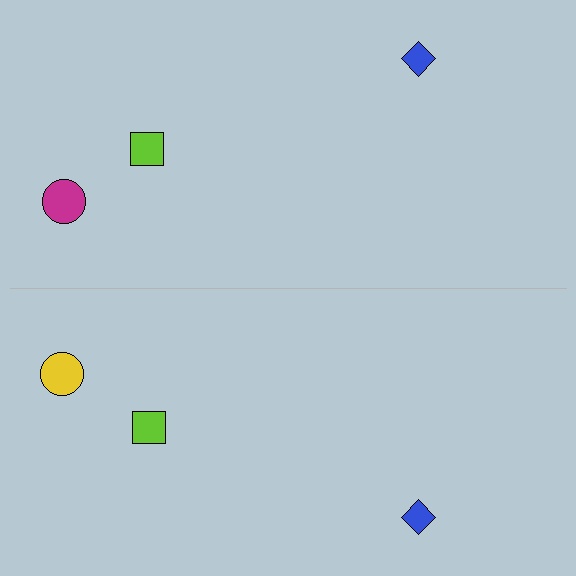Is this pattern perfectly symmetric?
No, the pattern is not perfectly symmetric. The yellow circle on the bottom side breaks the symmetry — its mirror counterpart is magenta.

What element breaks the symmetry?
The yellow circle on the bottom side breaks the symmetry — its mirror counterpart is magenta.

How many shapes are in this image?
There are 6 shapes in this image.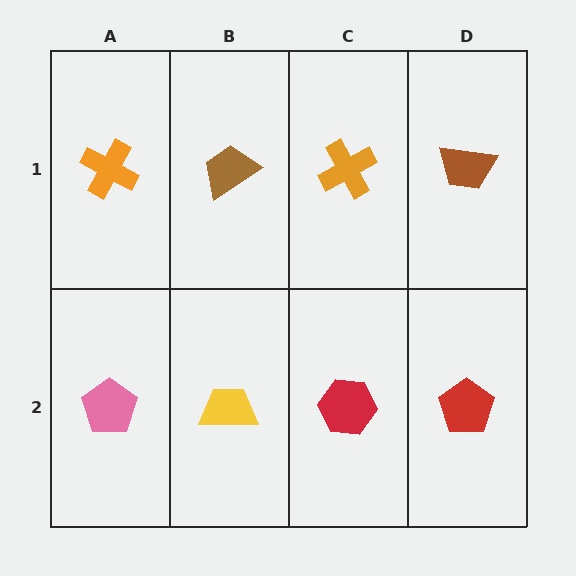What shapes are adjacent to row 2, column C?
An orange cross (row 1, column C), a yellow trapezoid (row 2, column B), a red pentagon (row 2, column D).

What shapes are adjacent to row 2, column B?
A brown trapezoid (row 1, column B), a pink pentagon (row 2, column A), a red hexagon (row 2, column C).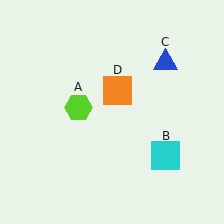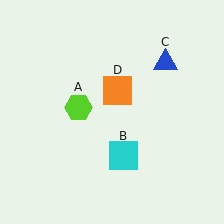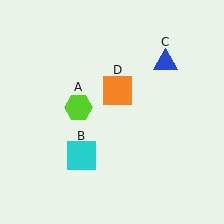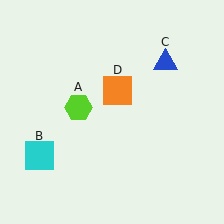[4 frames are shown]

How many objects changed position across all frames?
1 object changed position: cyan square (object B).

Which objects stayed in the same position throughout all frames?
Lime hexagon (object A) and blue triangle (object C) and orange square (object D) remained stationary.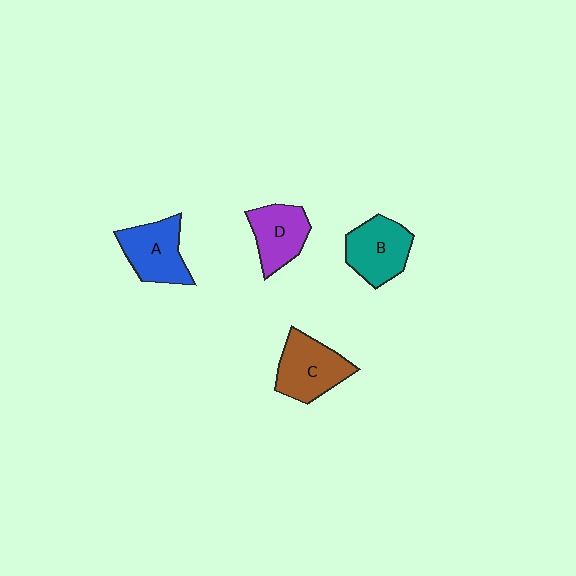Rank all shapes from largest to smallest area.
From largest to smallest: C (brown), A (blue), B (teal), D (purple).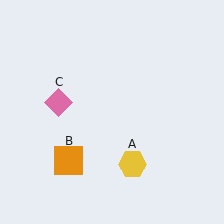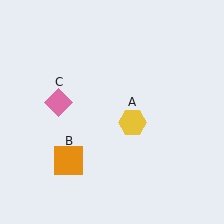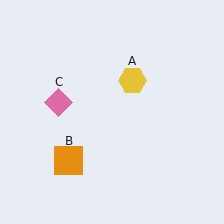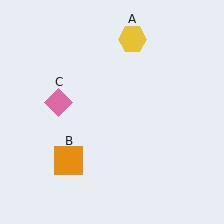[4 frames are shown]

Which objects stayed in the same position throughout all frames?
Orange square (object B) and pink diamond (object C) remained stationary.